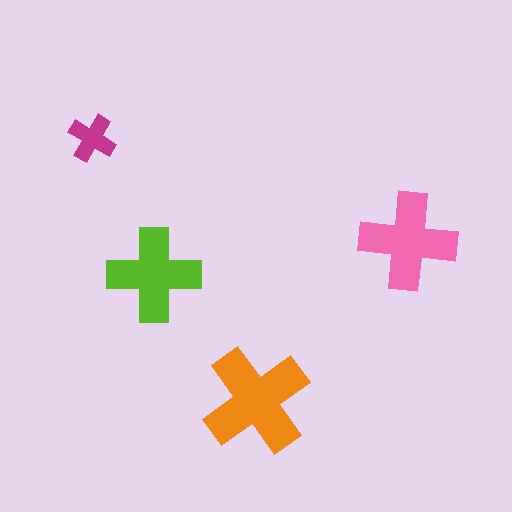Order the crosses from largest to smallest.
the orange one, the pink one, the lime one, the magenta one.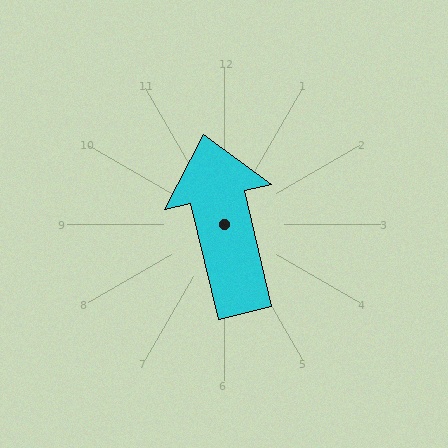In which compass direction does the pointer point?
North.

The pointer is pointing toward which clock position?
Roughly 12 o'clock.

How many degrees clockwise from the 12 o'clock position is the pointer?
Approximately 347 degrees.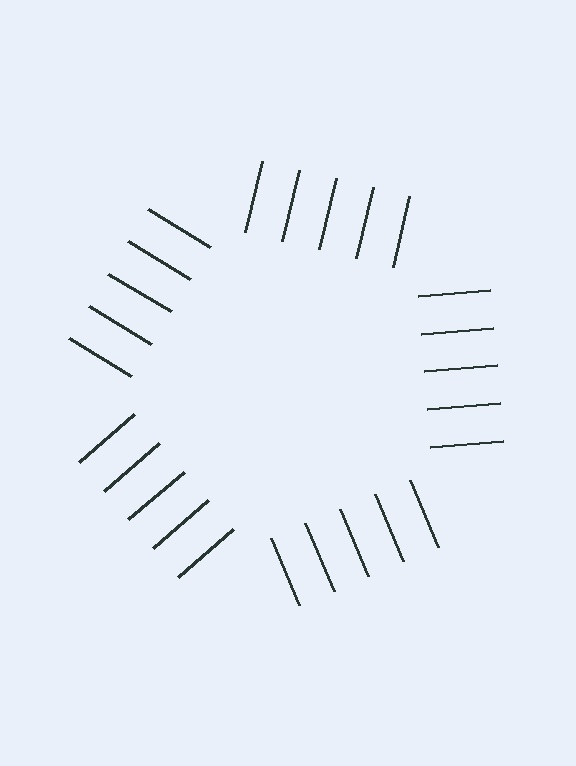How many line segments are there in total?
25 — 5 along each of the 5 edges.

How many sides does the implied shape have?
5 sides — the line-ends trace a pentagon.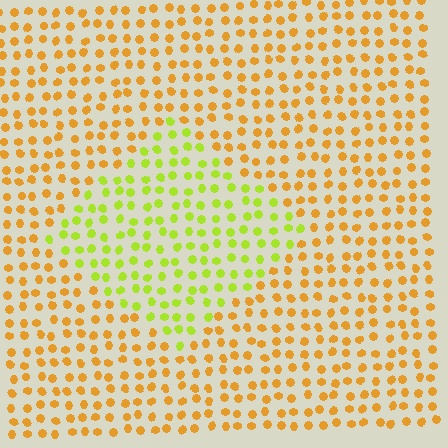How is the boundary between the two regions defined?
The boundary is defined purely by a slight shift in hue (about 44 degrees). Spacing, size, and orientation are identical on both sides.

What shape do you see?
I see a diamond.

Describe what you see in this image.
The image is filled with small orange elements in a uniform arrangement. A diamond-shaped region is visible where the elements are tinted to a slightly different hue, forming a subtle color boundary.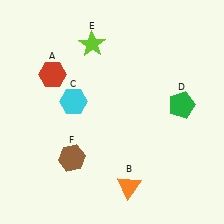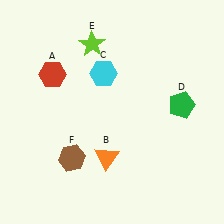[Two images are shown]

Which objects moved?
The objects that moved are: the orange triangle (B), the cyan hexagon (C).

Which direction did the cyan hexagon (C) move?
The cyan hexagon (C) moved right.